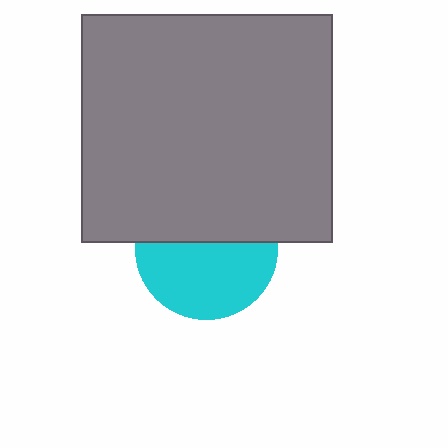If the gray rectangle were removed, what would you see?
You would see the complete cyan circle.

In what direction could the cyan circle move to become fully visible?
The cyan circle could move down. That would shift it out from behind the gray rectangle entirely.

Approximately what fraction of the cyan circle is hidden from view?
Roughly 45% of the cyan circle is hidden behind the gray rectangle.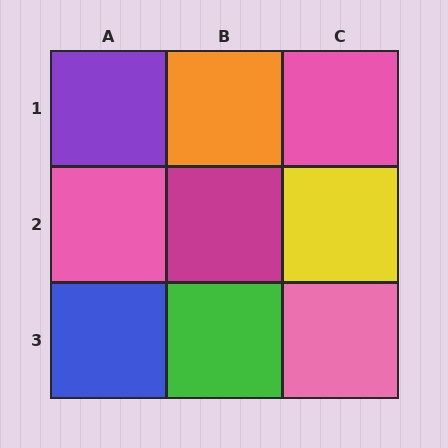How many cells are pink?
3 cells are pink.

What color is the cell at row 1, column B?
Orange.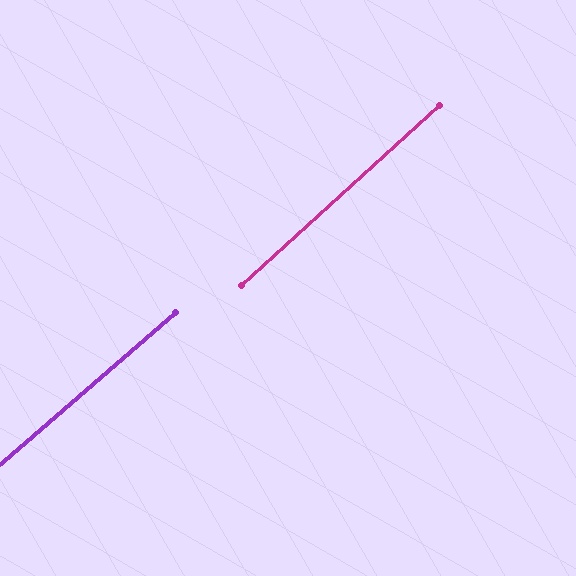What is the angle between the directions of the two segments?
Approximately 2 degrees.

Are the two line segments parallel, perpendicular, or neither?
Parallel — their directions differ by only 1.6°.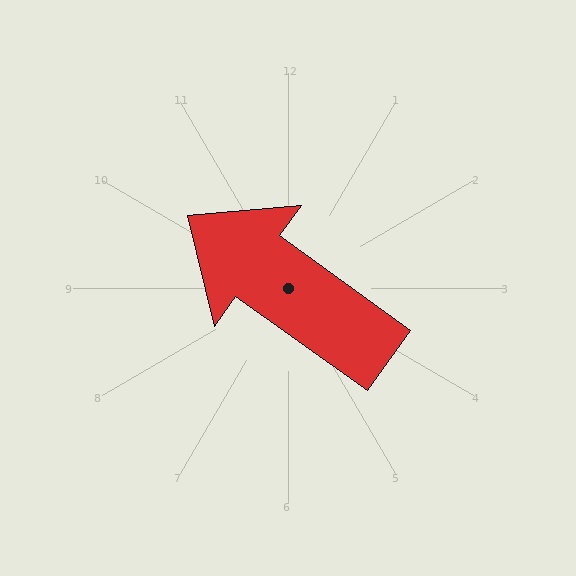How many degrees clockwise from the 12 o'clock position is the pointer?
Approximately 306 degrees.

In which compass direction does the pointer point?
Northwest.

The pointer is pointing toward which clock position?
Roughly 10 o'clock.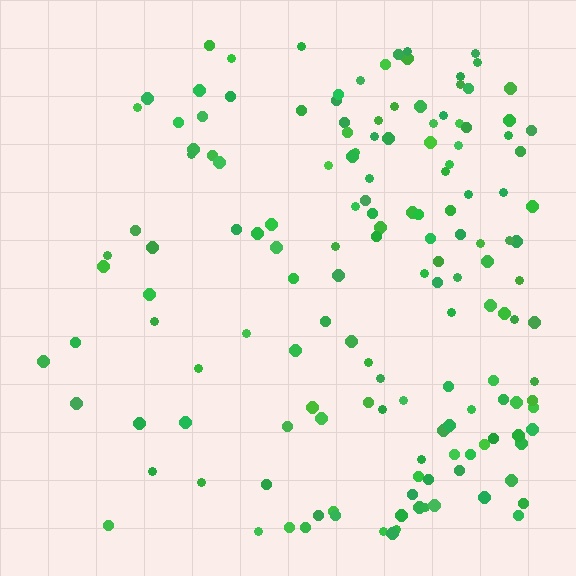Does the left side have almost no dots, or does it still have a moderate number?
Still a moderate number, just noticeably fewer than the right.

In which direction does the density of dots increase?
From left to right, with the right side densest.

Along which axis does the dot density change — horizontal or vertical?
Horizontal.